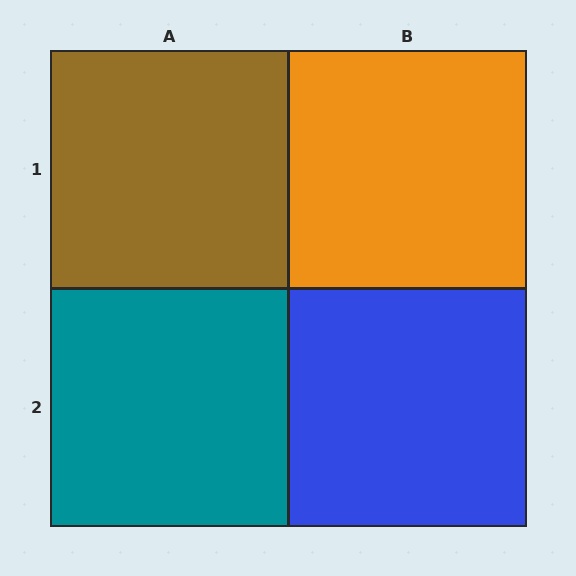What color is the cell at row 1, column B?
Orange.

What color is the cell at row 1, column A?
Brown.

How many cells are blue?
1 cell is blue.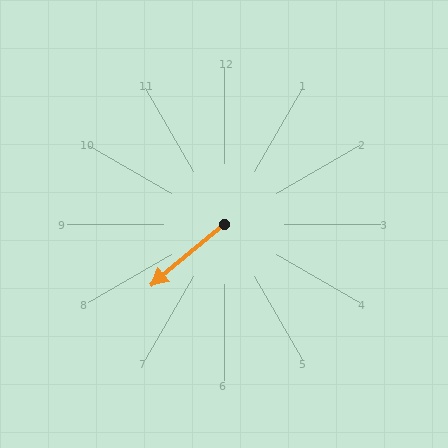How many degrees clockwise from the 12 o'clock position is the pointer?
Approximately 230 degrees.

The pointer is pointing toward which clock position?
Roughly 8 o'clock.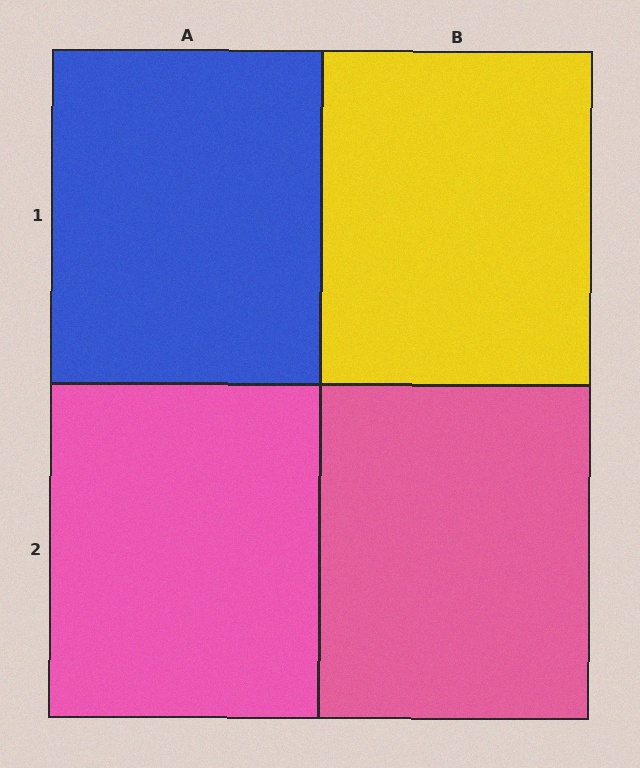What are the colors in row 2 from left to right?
Pink, pink.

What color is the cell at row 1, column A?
Blue.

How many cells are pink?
2 cells are pink.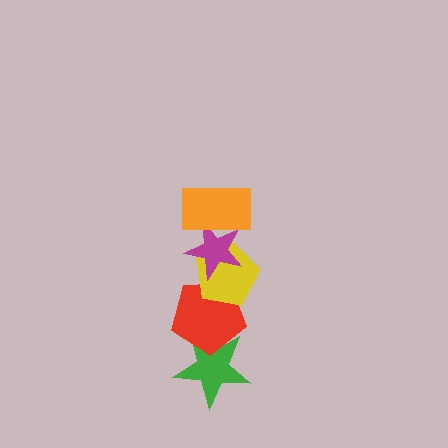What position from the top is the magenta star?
The magenta star is 2nd from the top.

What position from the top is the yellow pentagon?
The yellow pentagon is 3rd from the top.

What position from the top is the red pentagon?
The red pentagon is 4th from the top.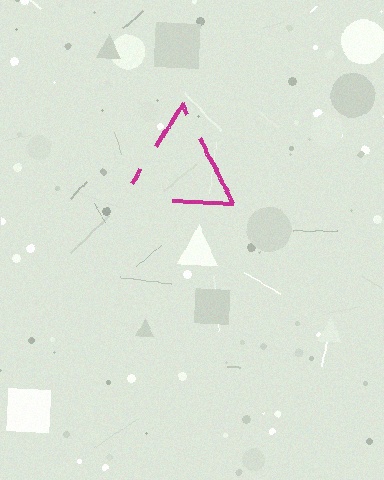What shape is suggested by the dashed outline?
The dashed outline suggests a triangle.